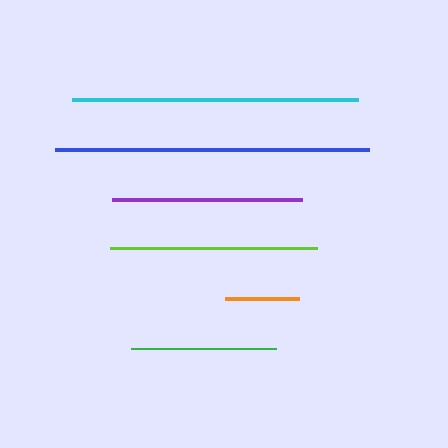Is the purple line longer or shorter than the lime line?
The lime line is longer than the purple line.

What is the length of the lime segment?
The lime segment is approximately 207 pixels long.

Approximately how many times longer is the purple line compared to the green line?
The purple line is approximately 1.3 times the length of the green line.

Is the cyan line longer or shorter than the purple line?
The cyan line is longer than the purple line.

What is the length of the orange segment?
The orange segment is approximately 74 pixels long.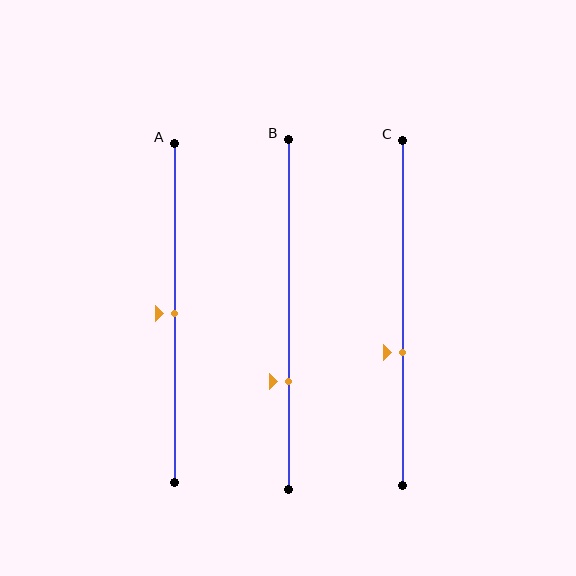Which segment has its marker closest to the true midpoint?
Segment A has its marker closest to the true midpoint.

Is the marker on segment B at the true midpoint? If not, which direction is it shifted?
No, the marker on segment B is shifted downward by about 19% of the segment length.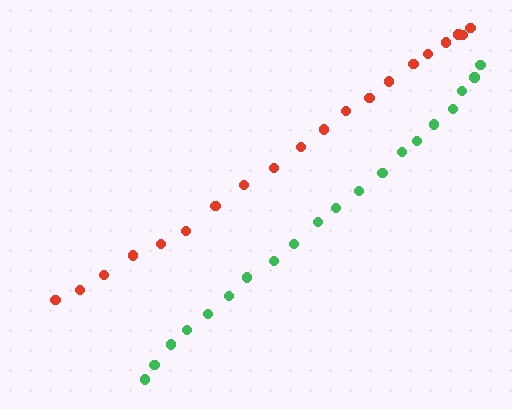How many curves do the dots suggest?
There are 2 distinct paths.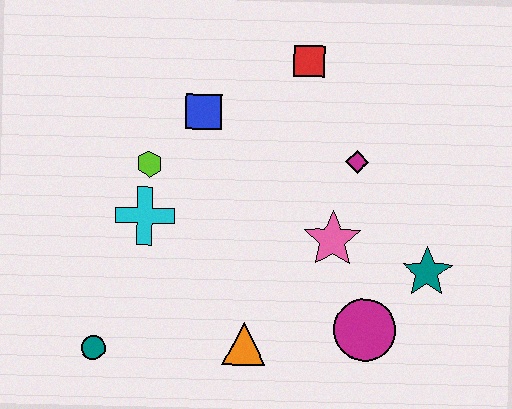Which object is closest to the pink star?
The magenta diamond is closest to the pink star.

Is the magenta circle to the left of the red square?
No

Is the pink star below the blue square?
Yes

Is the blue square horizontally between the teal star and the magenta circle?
No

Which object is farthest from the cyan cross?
The teal star is farthest from the cyan cross.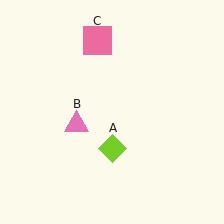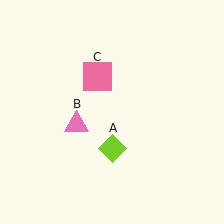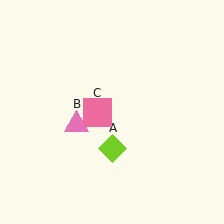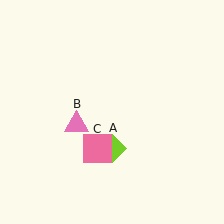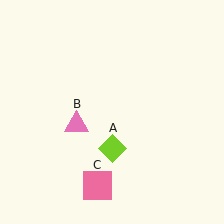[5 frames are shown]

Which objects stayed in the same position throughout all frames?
Lime diamond (object A) and pink triangle (object B) remained stationary.